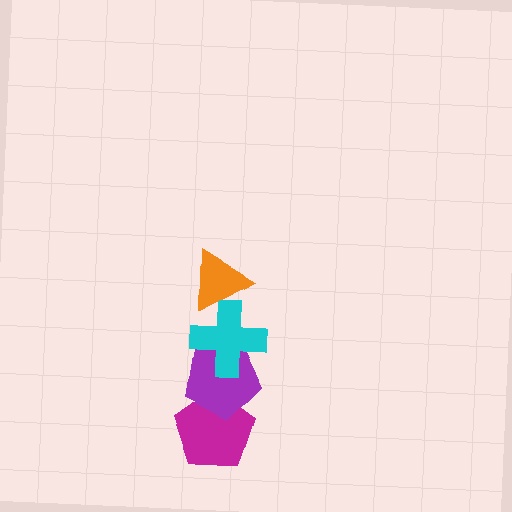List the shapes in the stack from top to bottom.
From top to bottom: the orange triangle, the cyan cross, the purple pentagon, the magenta pentagon.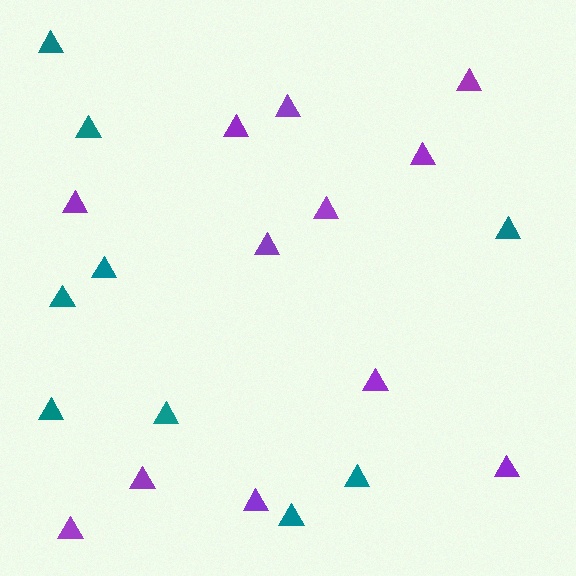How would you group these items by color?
There are 2 groups: one group of teal triangles (9) and one group of purple triangles (12).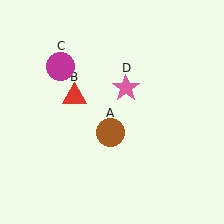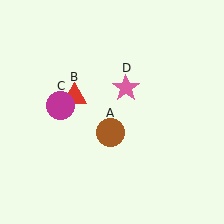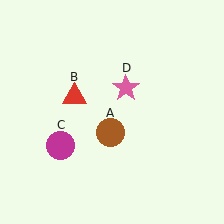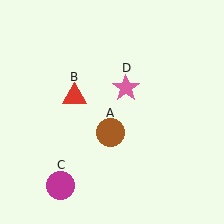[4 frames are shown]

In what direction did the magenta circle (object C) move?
The magenta circle (object C) moved down.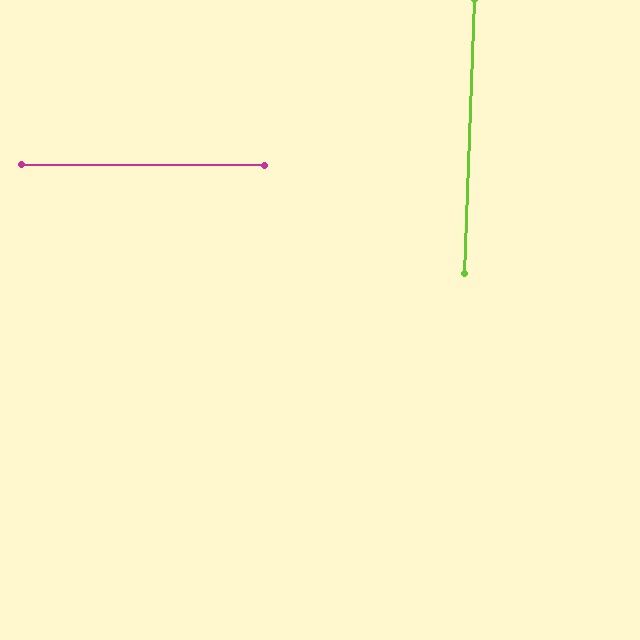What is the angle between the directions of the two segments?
Approximately 88 degrees.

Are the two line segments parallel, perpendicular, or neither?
Perpendicular — they meet at approximately 88°.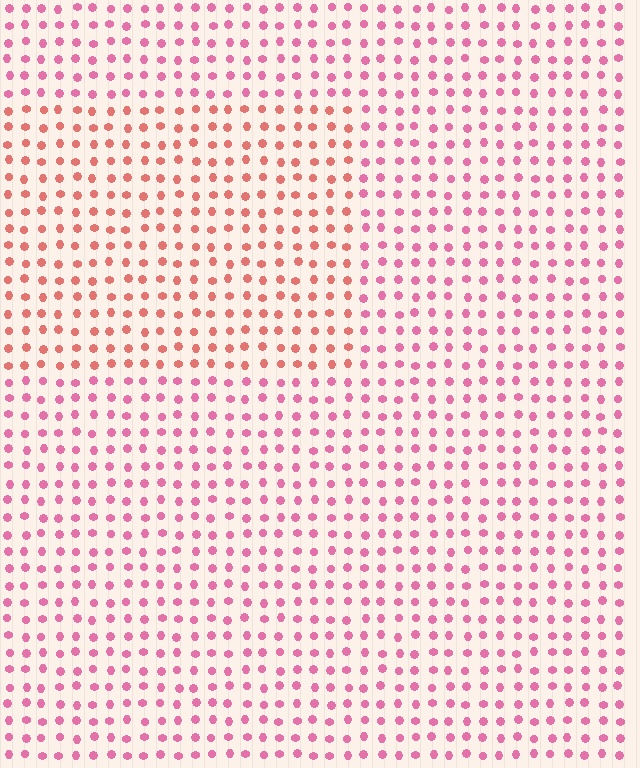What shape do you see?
I see a rectangle.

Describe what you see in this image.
The image is filled with small pink elements in a uniform arrangement. A rectangle-shaped region is visible where the elements are tinted to a slightly different hue, forming a subtle color boundary.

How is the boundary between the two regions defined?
The boundary is defined purely by a slight shift in hue (about 31 degrees). Spacing, size, and orientation are identical on both sides.